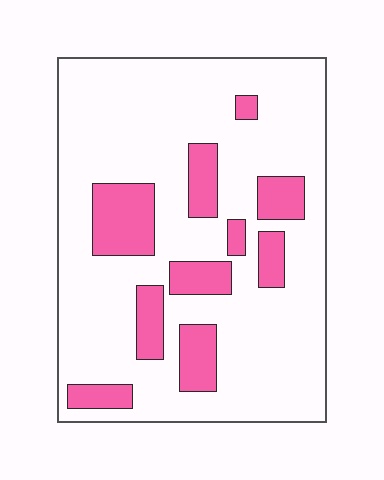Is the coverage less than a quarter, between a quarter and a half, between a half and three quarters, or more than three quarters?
Less than a quarter.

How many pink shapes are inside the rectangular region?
10.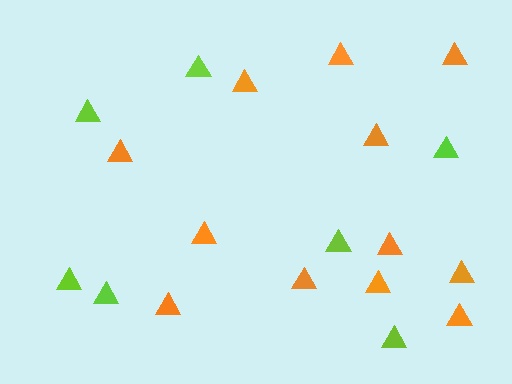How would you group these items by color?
There are 2 groups: one group of orange triangles (12) and one group of lime triangles (7).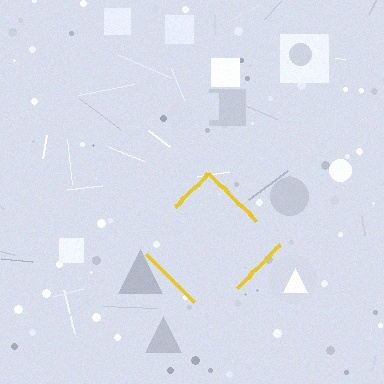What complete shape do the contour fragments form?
The contour fragments form a diamond.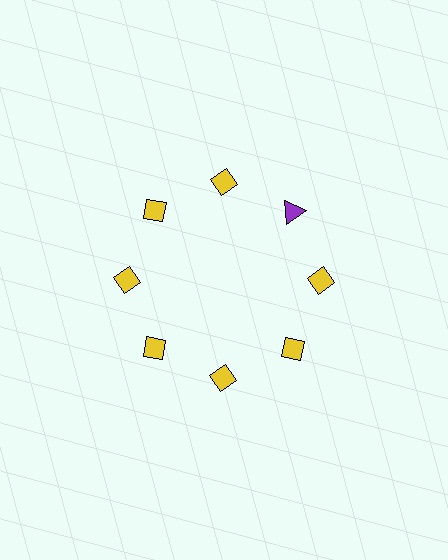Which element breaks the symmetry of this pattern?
The purple triangle at roughly the 2 o'clock position breaks the symmetry. All other shapes are yellow diamonds.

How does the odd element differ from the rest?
It differs in both color (purple instead of yellow) and shape (triangle instead of diamond).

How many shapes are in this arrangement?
There are 8 shapes arranged in a ring pattern.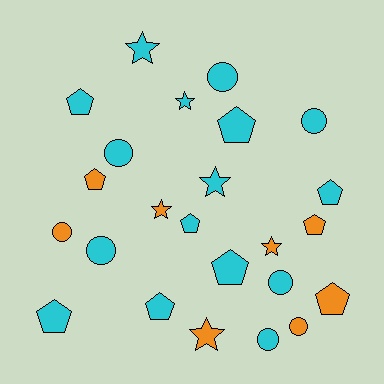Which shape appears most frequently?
Pentagon, with 10 objects.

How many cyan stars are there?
There are 3 cyan stars.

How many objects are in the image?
There are 24 objects.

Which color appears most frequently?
Cyan, with 16 objects.